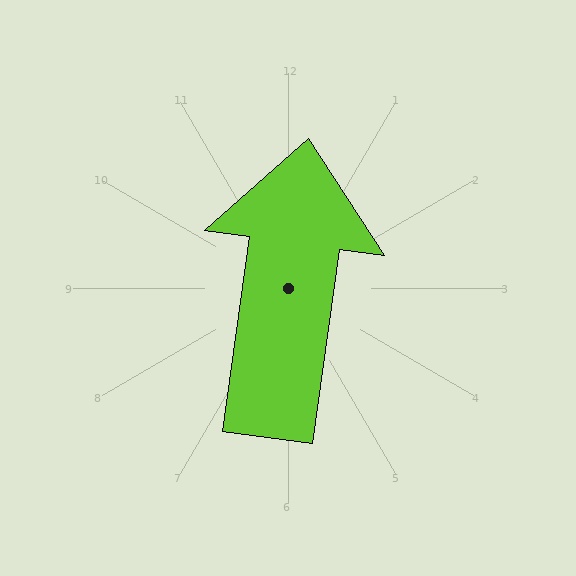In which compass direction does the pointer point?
North.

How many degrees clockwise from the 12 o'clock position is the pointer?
Approximately 8 degrees.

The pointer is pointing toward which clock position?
Roughly 12 o'clock.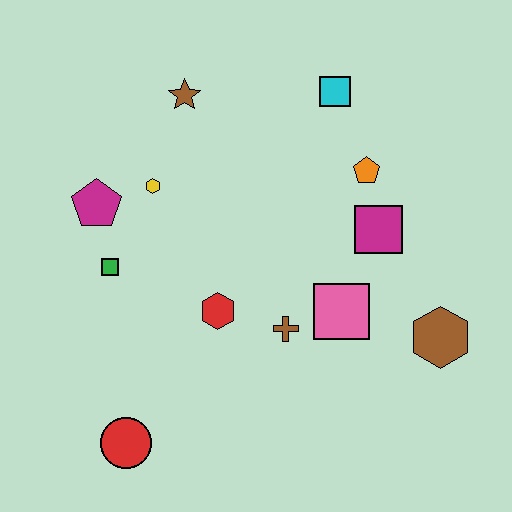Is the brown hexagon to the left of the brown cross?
No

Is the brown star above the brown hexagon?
Yes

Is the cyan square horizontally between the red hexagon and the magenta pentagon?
No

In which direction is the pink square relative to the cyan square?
The pink square is below the cyan square.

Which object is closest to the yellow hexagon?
The magenta pentagon is closest to the yellow hexagon.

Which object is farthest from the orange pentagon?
The red circle is farthest from the orange pentagon.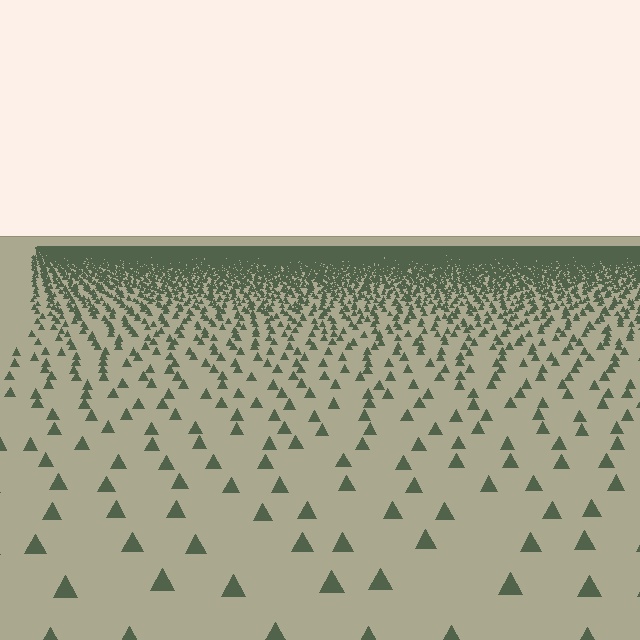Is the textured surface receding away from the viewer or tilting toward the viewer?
The surface is receding away from the viewer. Texture elements get smaller and denser toward the top.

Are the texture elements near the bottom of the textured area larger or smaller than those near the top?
Larger. Near the bottom, elements are closer to the viewer and appear at a bigger on-screen size.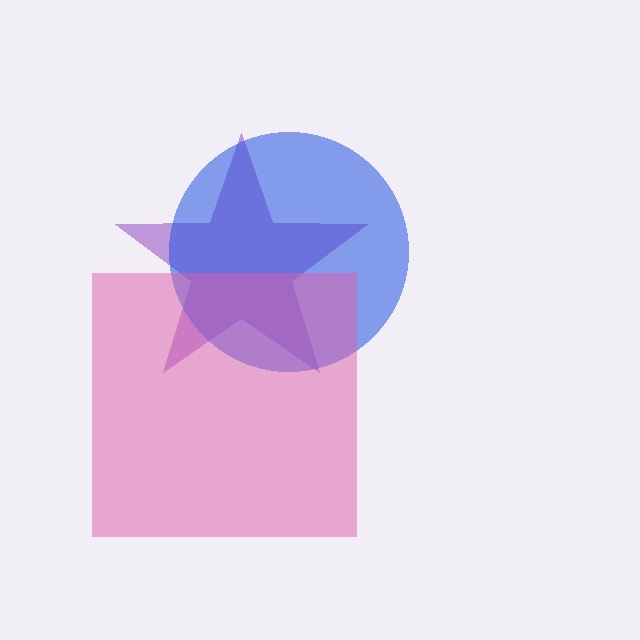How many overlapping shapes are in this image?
There are 3 overlapping shapes in the image.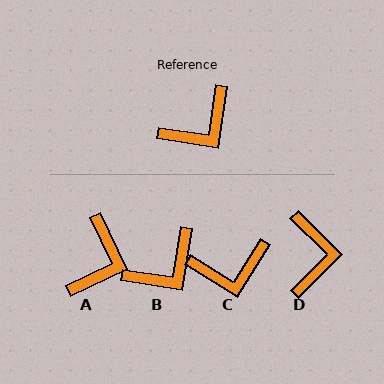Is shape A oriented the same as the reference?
No, it is off by about 34 degrees.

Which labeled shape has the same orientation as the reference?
B.